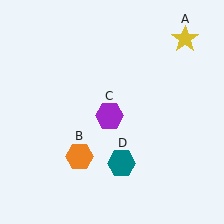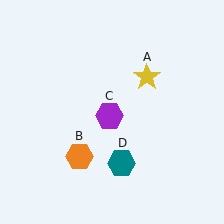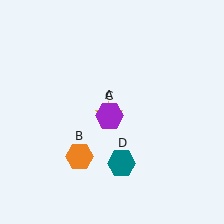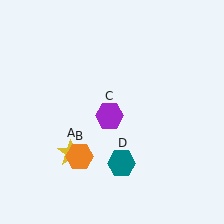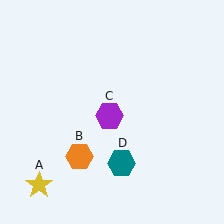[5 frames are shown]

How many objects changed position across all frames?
1 object changed position: yellow star (object A).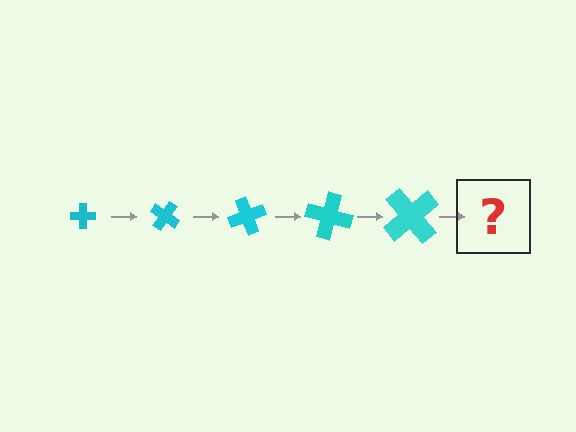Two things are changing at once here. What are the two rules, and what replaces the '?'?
The two rules are that the cross grows larger each step and it rotates 35 degrees each step. The '?' should be a cross, larger than the previous one and rotated 175 degrees from the start.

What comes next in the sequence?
The next element should be a cross, larger than the previous one and rotated 175 degrees from the start.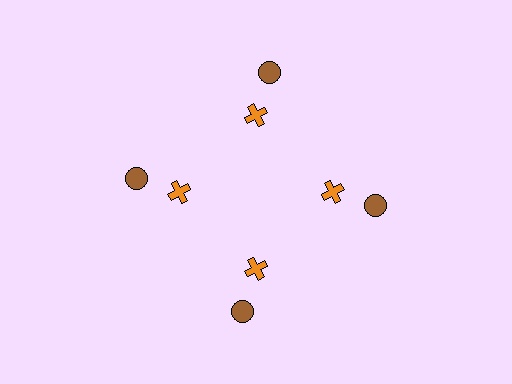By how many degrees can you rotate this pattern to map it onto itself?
The pattern maps onto itself every 90 degrees of rotation.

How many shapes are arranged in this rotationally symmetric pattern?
There are 8 shapes, arranged in 4 groups of 2.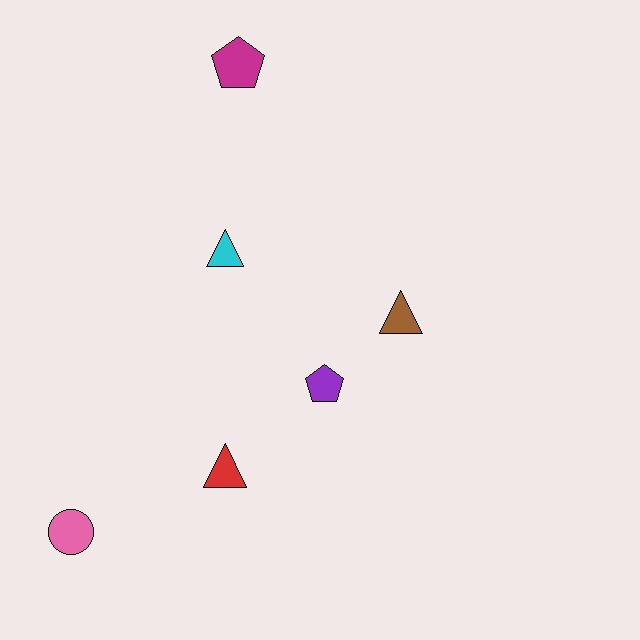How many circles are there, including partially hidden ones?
There is 1 circle.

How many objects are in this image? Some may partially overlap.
There are 6 objects.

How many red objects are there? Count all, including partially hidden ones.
There is 1 red object.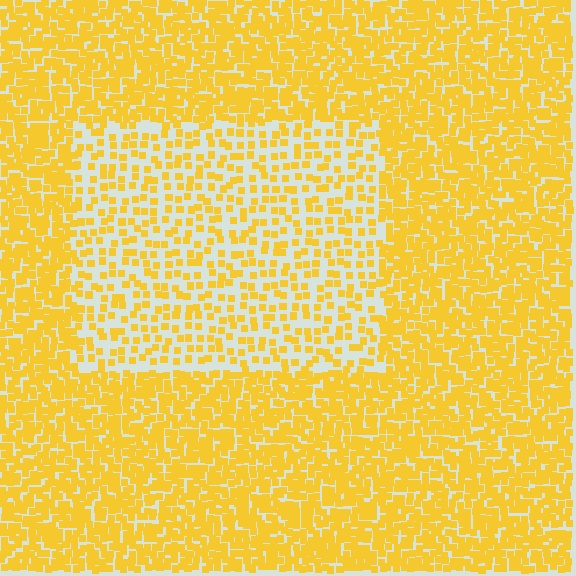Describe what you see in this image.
The image contains small yellow elements arranged at two different densities. A rectangle-shaped region is visible where the elements are less densely packed than the surrounding area.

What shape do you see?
I see a rectangle.